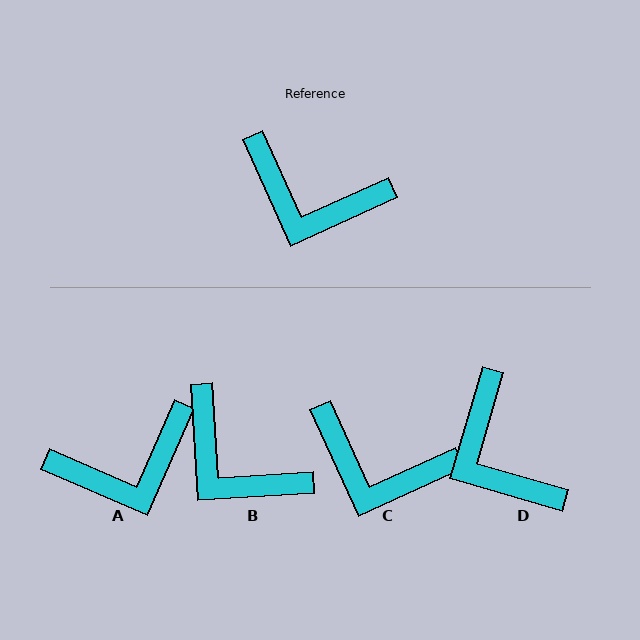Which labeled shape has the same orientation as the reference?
C.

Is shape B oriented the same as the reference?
No, it is off by about 21 degrees.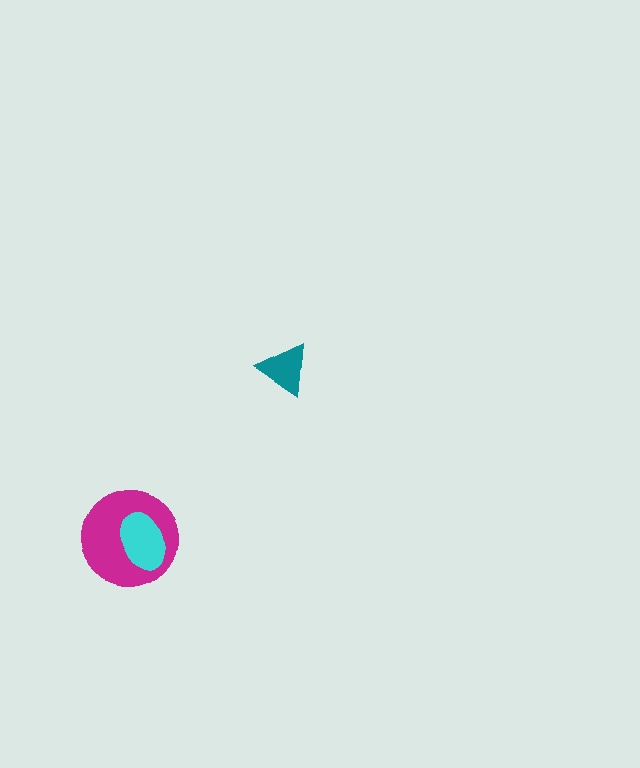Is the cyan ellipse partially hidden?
No, no other shape covers it.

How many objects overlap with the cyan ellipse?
1 object overlaps with the cyan ellipse.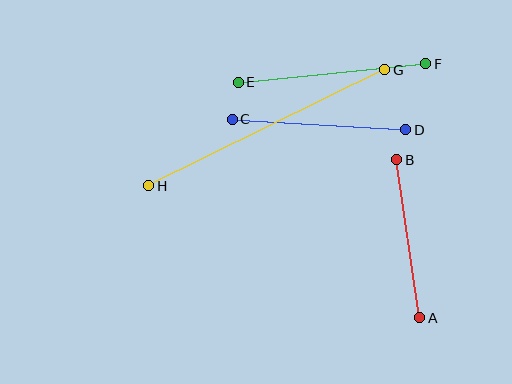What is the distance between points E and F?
The distance is approximately 188 pixels.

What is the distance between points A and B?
The distance is approximately 160 pixels.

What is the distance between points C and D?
The distance is approximately 174 pixels.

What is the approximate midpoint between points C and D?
The midpoint is at approximately (319, 125) pixels.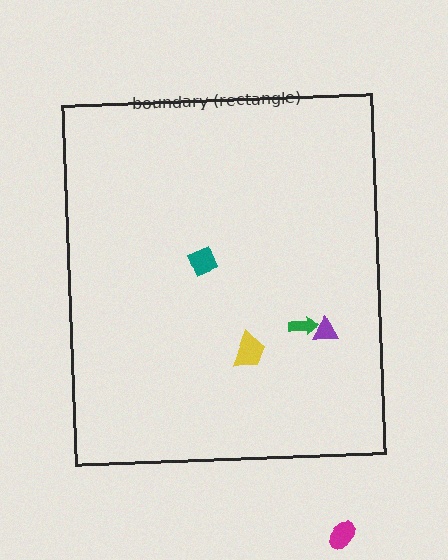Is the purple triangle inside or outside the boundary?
Inside.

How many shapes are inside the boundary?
4 inside, 1 outside.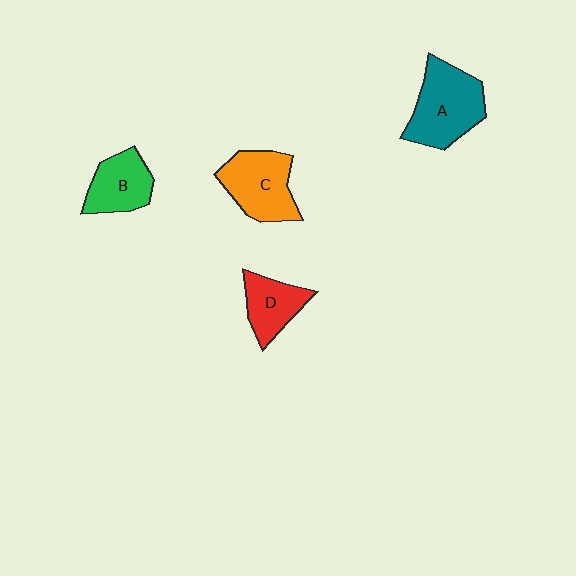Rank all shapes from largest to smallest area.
From largest to smallest: A (teal), C (orange), B (green), D (red).